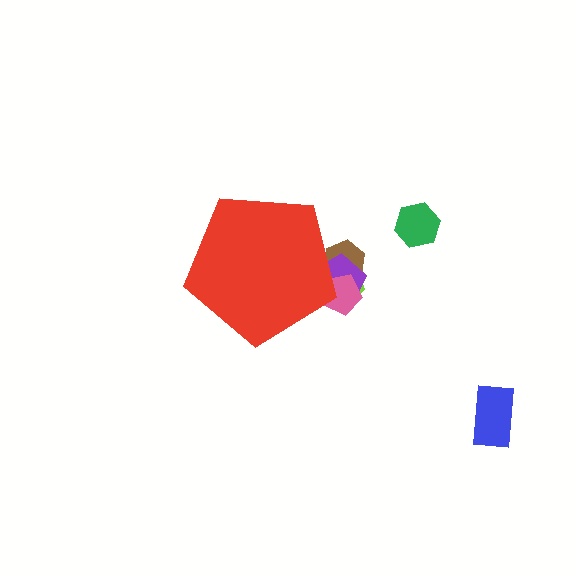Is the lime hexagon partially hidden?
Yes, the lime hexagon is partially hidden behind the red pentagon.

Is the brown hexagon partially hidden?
Yes, the brown hexagon is partially hidden behind the red pentagon.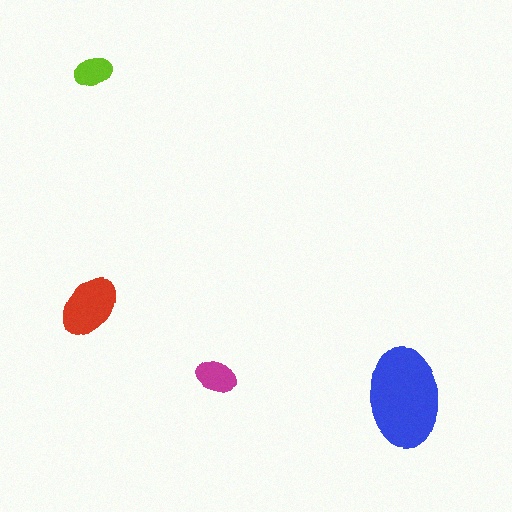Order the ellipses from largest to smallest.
the blue one, the red one, the magenta one, the lime one.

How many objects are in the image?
There are 4 objects in the image.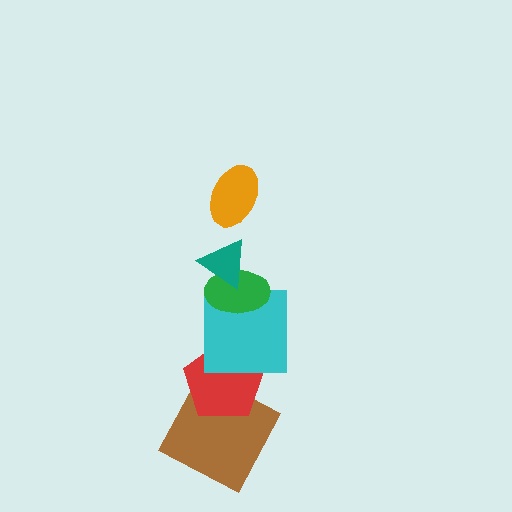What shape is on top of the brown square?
The red pentagon is on top of the brown square.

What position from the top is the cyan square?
The cyan square is 4th from the top.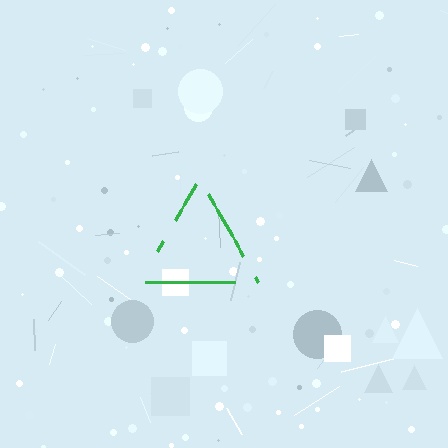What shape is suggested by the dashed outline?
The dashed outline suggests a triangle.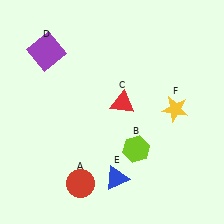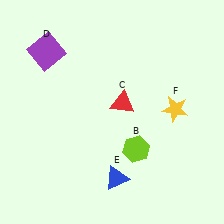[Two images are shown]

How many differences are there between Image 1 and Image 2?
There is 1 difference between the two images.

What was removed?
The red circle (A) was removed in Image 2.